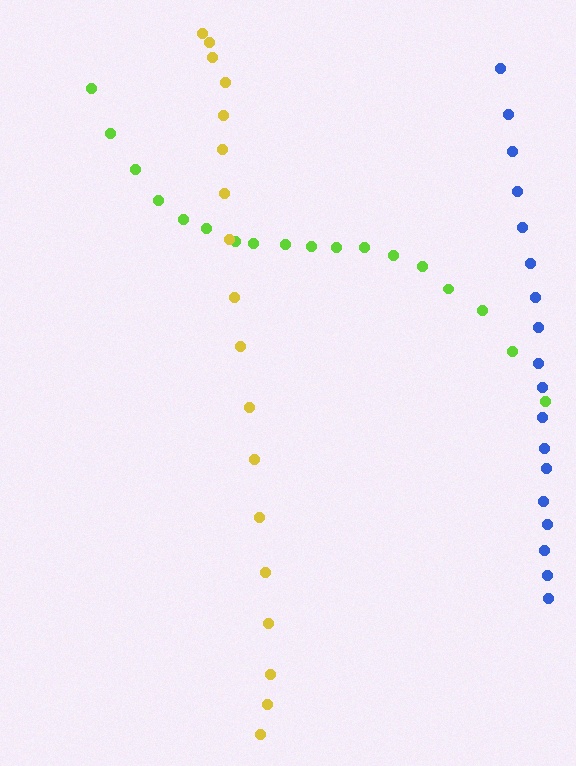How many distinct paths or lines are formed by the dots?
There are 3 distinct paths.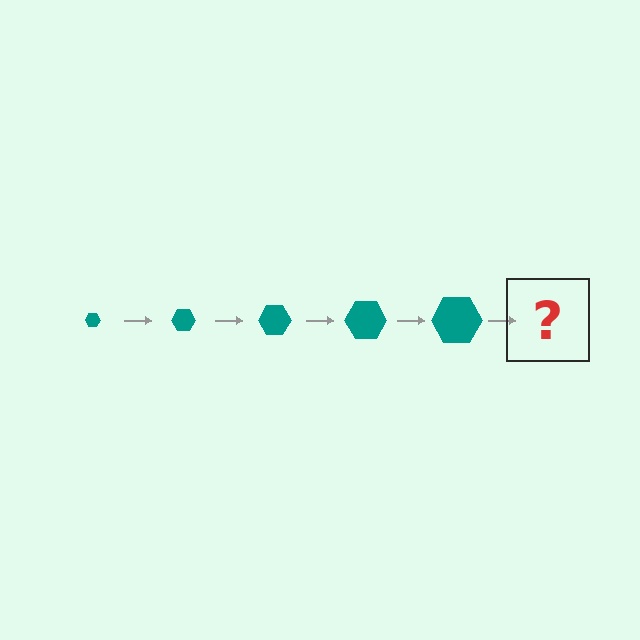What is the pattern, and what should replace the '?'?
The pattern is that the hexagon gets progressively larger each step. The '?' should be a teal hexagon, larger than the previous one.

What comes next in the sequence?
The next element should be a teal hexagon, larger than the previous one.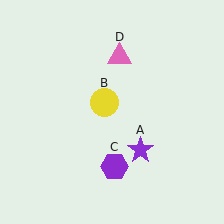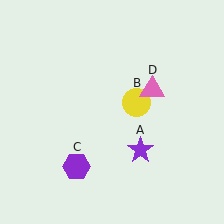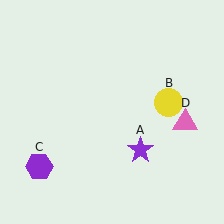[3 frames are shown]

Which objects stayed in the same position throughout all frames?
Purple star (object A) remained stationary.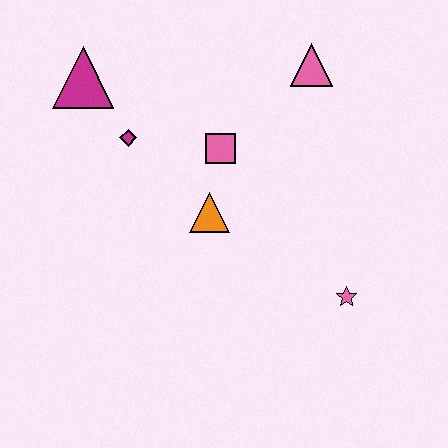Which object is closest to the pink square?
The orange triangle is closest to the pink square.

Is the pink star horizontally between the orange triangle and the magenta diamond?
No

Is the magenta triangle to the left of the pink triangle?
Yes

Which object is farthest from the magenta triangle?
The pink star is farthest from the magenta triangle.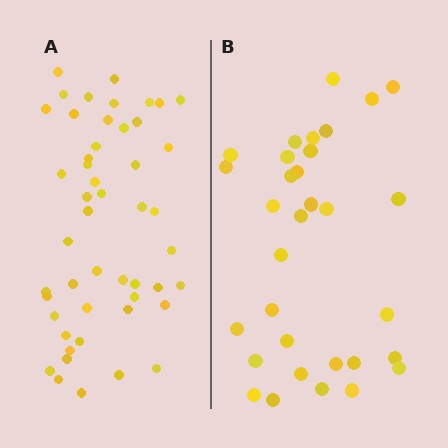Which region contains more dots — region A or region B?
Region A (the left region) has more dots.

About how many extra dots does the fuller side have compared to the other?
Region A has approximately 15 more dots than region B.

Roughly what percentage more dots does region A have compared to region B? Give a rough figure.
About 55% more.